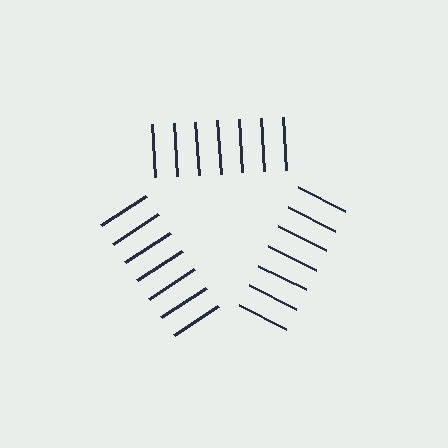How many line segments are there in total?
21 — 7 along each of the 3 edges.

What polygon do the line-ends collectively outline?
An illusory triangle — the line segments terminate on its edges but no continuous stroke is drawn.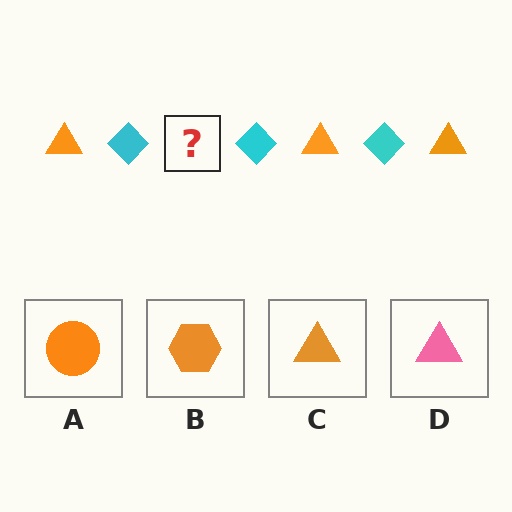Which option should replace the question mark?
Option C.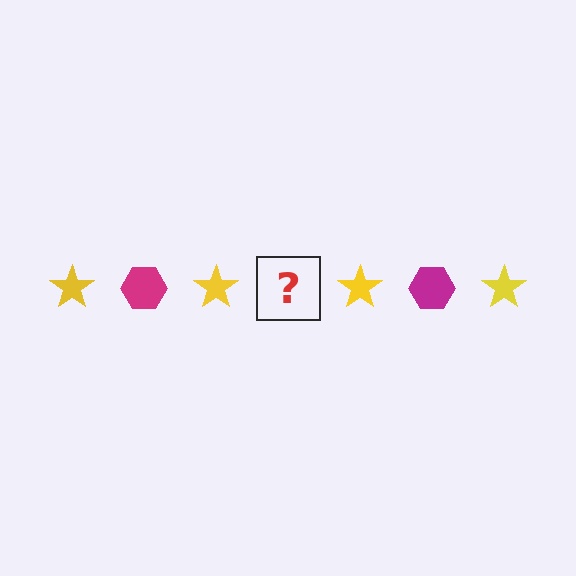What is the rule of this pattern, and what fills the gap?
The rule is that the pattern alternates between yellow star and magenta hexagon. The gap should be filled with a magenta hexagon.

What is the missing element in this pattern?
The missing element is a magenta hexagon.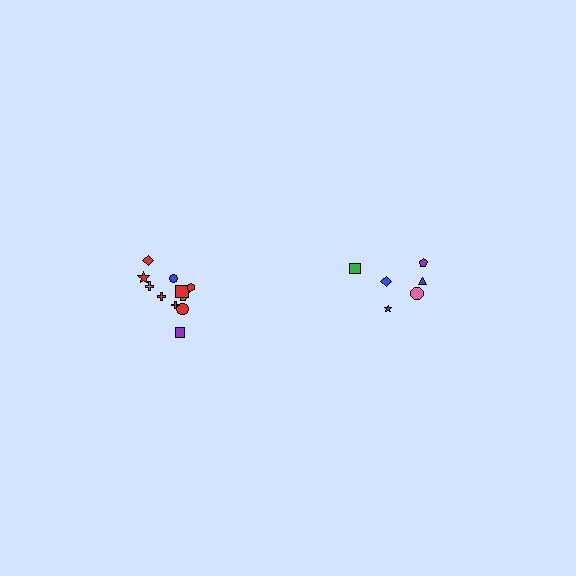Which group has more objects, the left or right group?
The left group.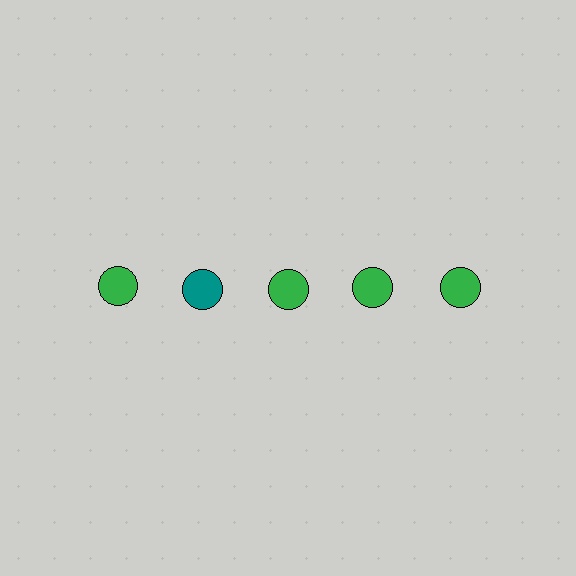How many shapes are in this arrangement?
There are 5 shapes arranged in a grid pattern.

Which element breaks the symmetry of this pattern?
The teal circle in the top row, second from left column breaks the symmetry. All other shapes are green circles.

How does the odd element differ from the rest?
It has a different color: teal instead of green.